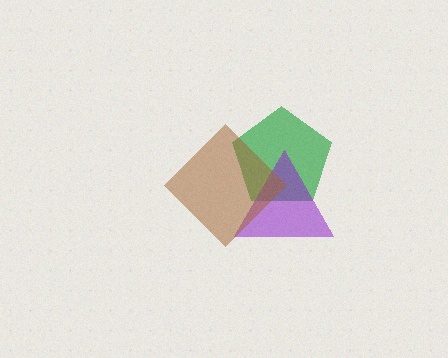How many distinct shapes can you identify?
There are 3 distinct shapes: a green pentagon, a purple triangle, a brown diamond.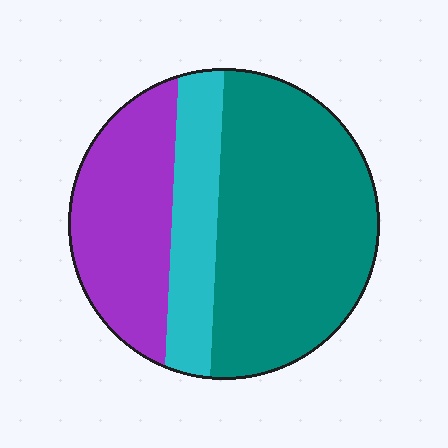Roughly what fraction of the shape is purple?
Purple covers roughly 30% of the shape.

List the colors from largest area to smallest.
From largest to smallest: teal, purple, cyan.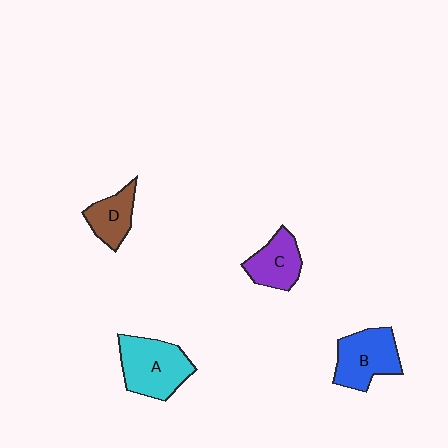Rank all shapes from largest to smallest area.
From largest to smallest: A (cyan), B (blue), C (purple), D (brown).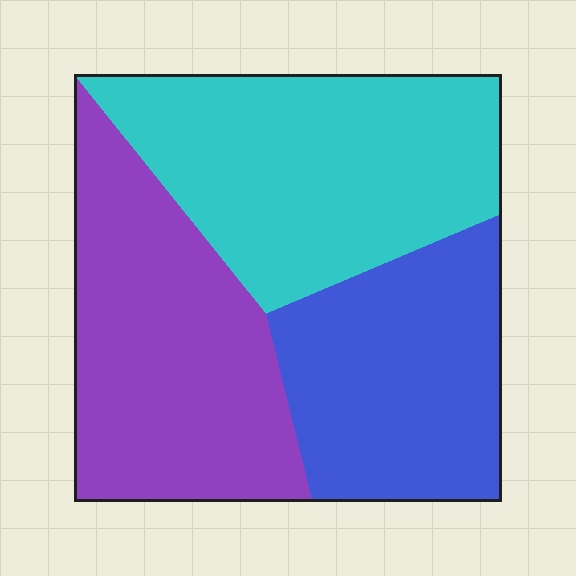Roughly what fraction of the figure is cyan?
Cyan takes up about three eighths (3/8) of the figure.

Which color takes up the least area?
Blue, at roughly 30%.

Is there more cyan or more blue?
Cyan.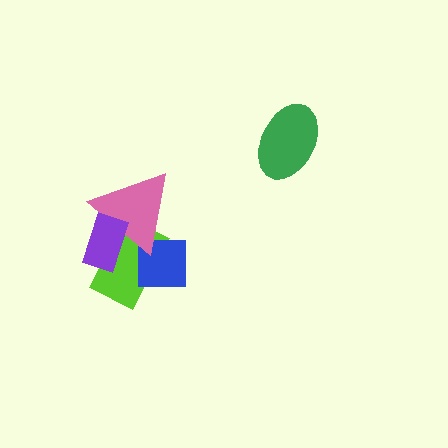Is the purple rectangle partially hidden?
No, no other shape covers it.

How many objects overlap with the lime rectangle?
3 objects overlap with the lime rectangle.